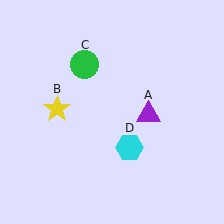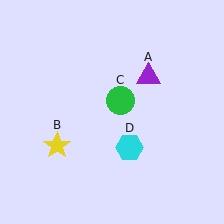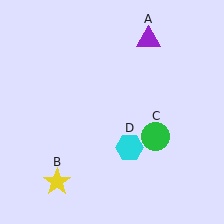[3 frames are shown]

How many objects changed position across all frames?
3 objects changed position: purple triangle (object A), yellow star (object B), green circle (object C).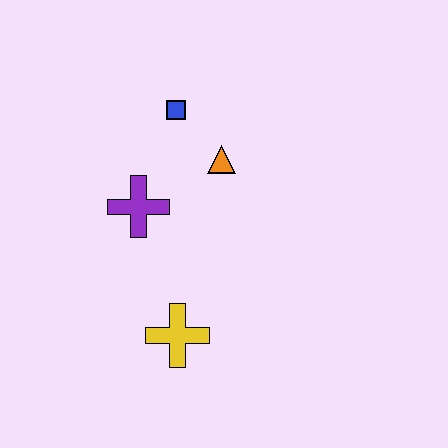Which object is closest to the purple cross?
The orange triangle is closest to the purple cross.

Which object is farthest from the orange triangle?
The yellow cross is farthest from the orange triangle.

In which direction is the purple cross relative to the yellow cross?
The purple cross is above the yellow cross.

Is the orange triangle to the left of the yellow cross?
No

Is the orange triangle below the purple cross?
No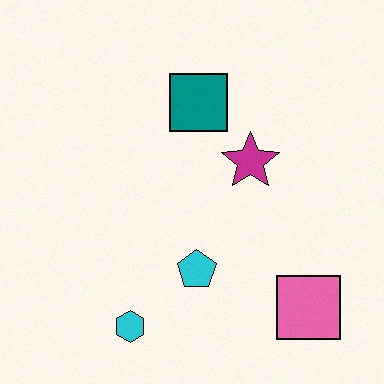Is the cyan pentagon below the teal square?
Yes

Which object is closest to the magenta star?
The teal square is closest to the magenta star.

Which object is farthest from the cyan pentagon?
The teal square is farthest from the cyan pentagon.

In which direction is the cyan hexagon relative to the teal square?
The cyan hexagon is below the teal square.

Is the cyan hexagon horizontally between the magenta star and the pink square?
No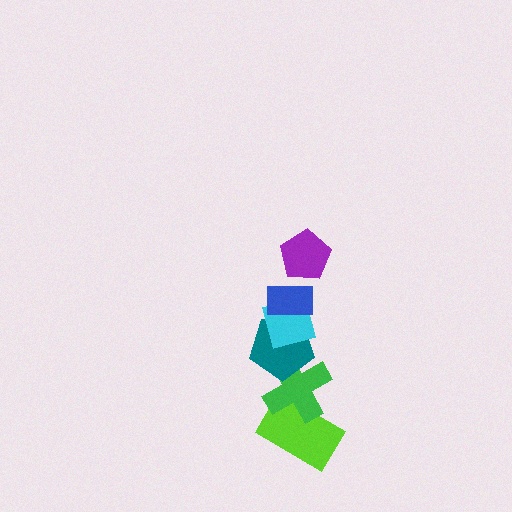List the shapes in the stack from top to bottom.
From top to bottom: the purple pentagon, the blue rectangle, the cyan square, the teal pentagon, the green cross, the lime rectangle.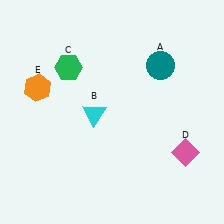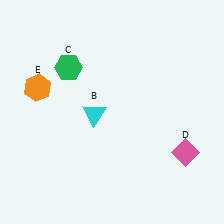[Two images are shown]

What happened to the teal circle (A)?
The teal circle (A) was removed in Image 2. It was in the top-right area of Image 1.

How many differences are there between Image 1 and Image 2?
There is 1 difference between the two images.